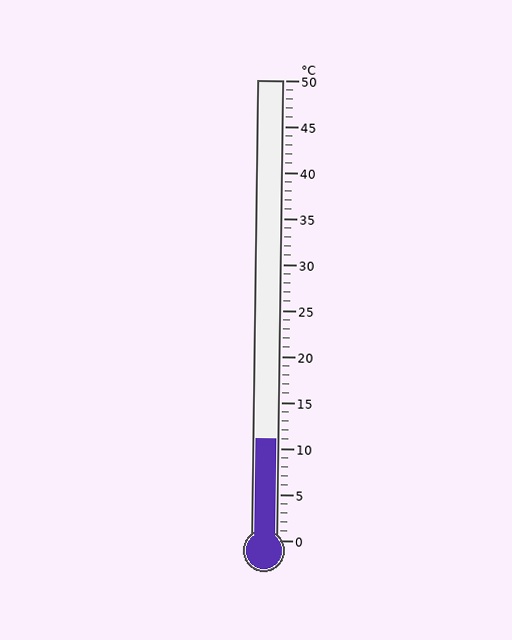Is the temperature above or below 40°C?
The temperature is below 40°C.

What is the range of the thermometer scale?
The thermometer scale ranges from 0°C to 50°C.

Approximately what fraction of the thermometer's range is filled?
The thermometer is filled to approximately 20% of its range.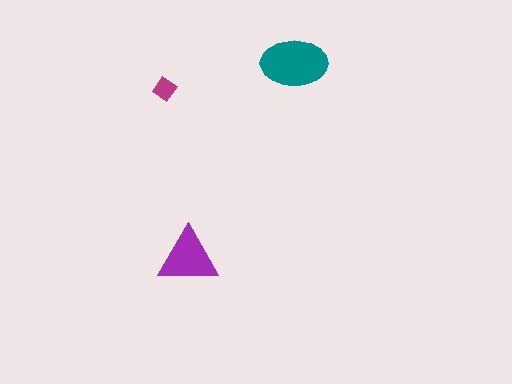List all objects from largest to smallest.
The teal ellipse, the purple triangle, the magenta diamond.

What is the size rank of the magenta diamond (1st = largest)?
3rd.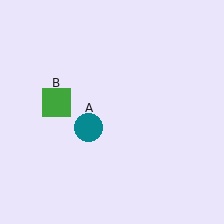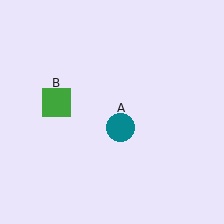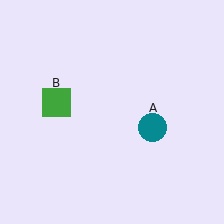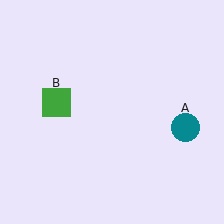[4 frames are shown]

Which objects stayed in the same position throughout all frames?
Green square (object B) remained stationary.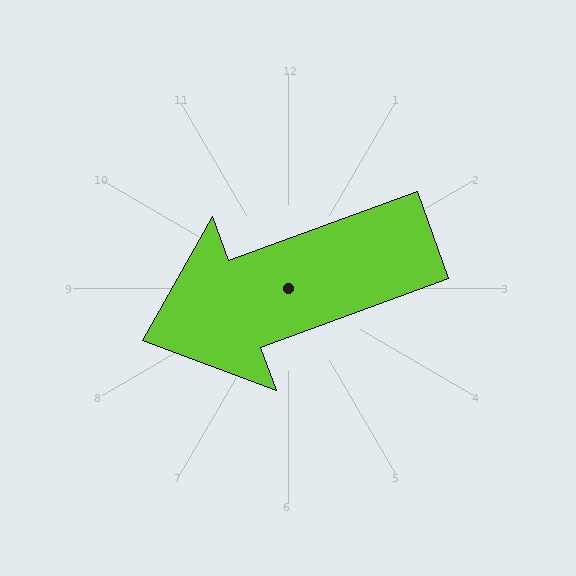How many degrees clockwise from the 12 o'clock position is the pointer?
Approximately 250 degrees.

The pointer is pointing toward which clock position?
Roughly 8 o'clock.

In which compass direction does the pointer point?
West.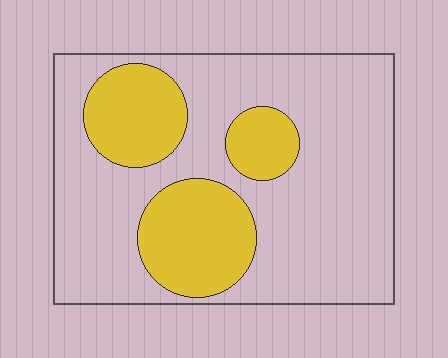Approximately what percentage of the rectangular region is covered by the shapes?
Approximately 30%.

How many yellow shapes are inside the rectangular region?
3.